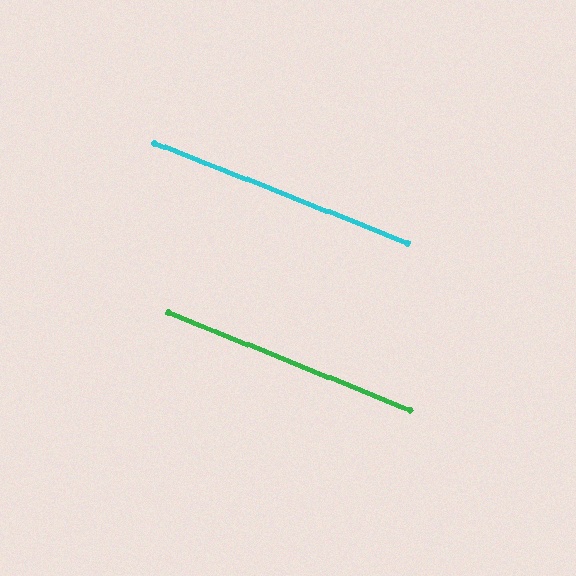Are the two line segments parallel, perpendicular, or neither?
Parallel — their directions differ by only 0.1°.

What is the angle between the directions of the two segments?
Approximately 0 degrees.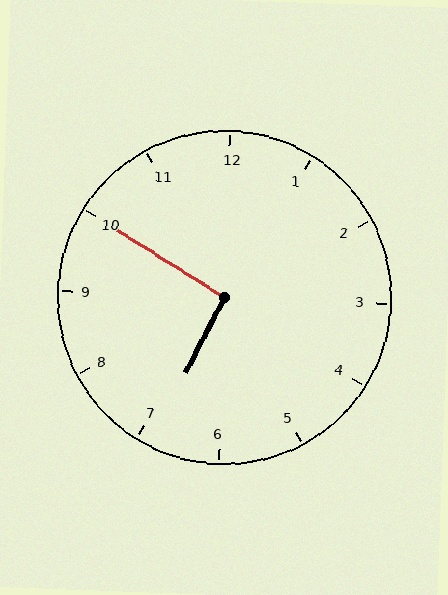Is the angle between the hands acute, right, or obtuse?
It is right.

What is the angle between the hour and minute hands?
Approximately 95 degrees.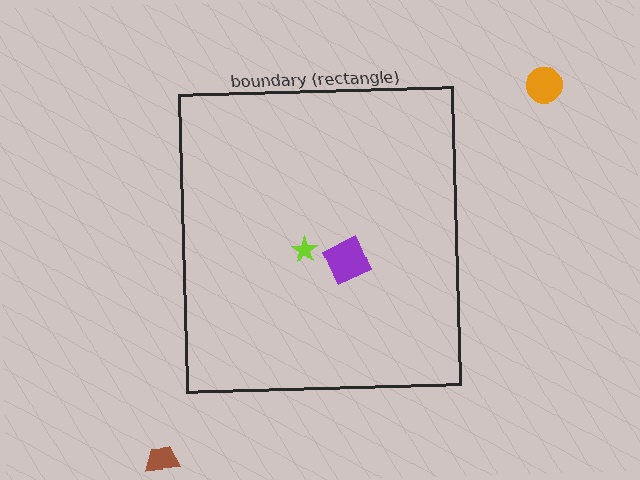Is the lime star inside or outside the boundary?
Inside.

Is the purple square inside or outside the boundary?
Inside.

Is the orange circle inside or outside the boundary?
Outside.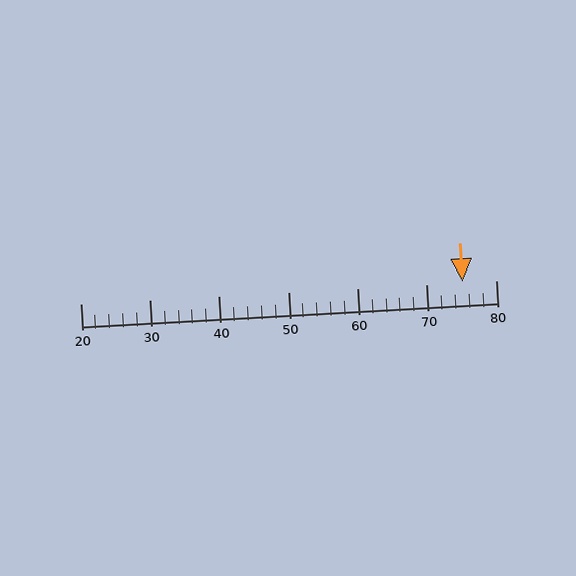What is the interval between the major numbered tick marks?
The major tick marks are spaced 10 units apart.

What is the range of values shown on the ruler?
The ruler shows values from 20 to 80.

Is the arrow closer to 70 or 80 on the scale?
The arrow is closer to 80.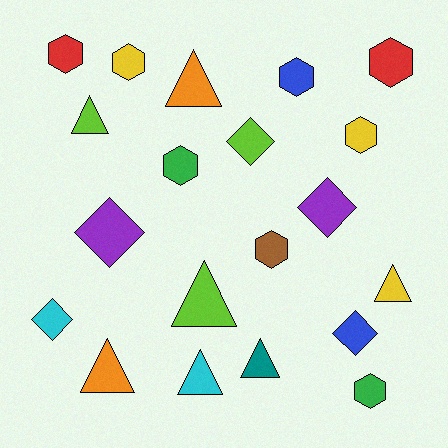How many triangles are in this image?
There are 7 triangles.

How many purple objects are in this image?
There are 2 purple objects.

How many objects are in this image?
There are 20 objects.